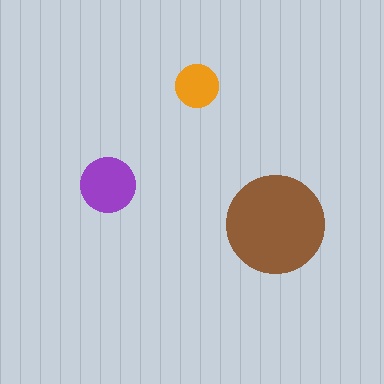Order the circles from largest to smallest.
the brown one, the purple one, the orange one.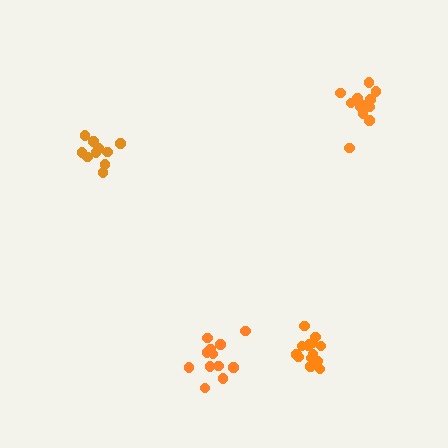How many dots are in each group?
Group 1: 10 dots, Group 2: 12 dots, Group 3: 14 dots, Group 4: 12 dots (48 total).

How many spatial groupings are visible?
There are 4 spatial groupings.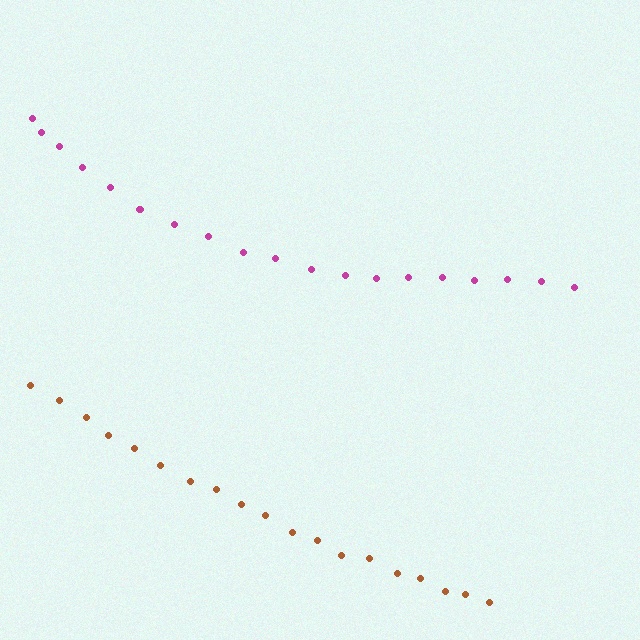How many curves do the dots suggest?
There are 2 distinct paths.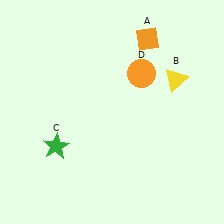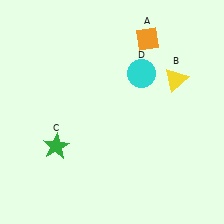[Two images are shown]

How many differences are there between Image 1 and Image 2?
There is 1 difference between the two images.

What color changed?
The circle (D) changed from orange in Image 1 to cyan in Image 2.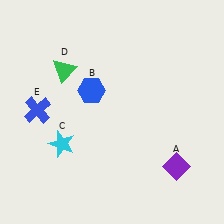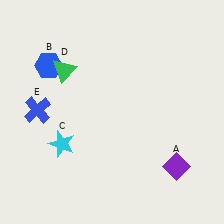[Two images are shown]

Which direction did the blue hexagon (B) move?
The blue hexagon (B) moved left.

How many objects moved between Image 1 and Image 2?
1 object moved between the two images.